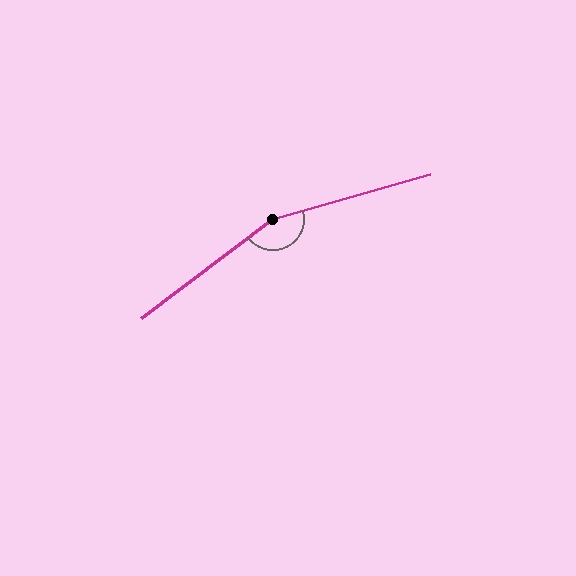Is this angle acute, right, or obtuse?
It is obtuse.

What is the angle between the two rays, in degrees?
Approximately 159 degrees.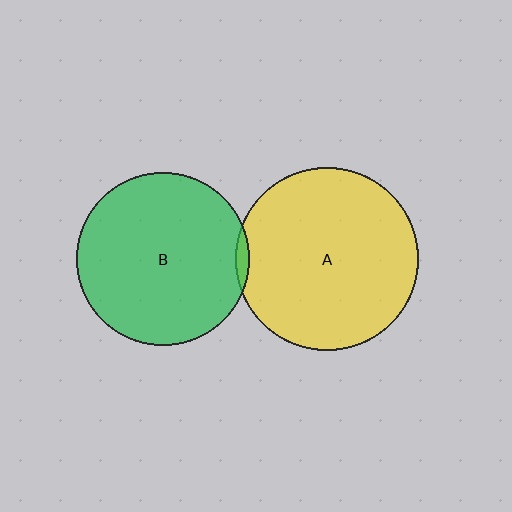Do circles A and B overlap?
Yes.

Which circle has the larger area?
Circle A (yellow).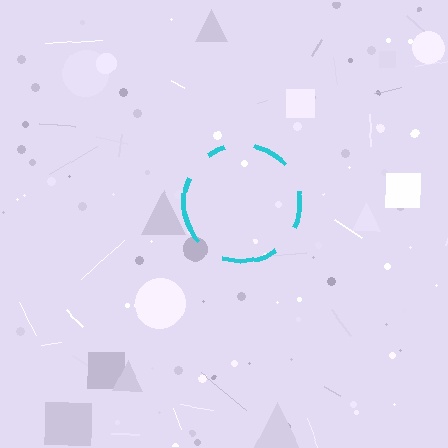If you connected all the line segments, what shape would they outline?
They would outline a circle.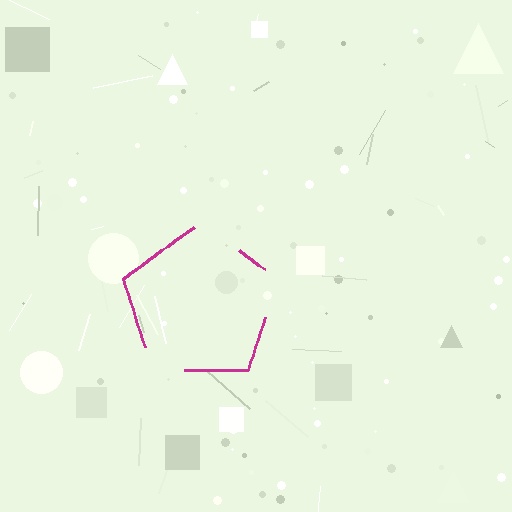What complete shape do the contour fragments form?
The contour fragments form a pentagon.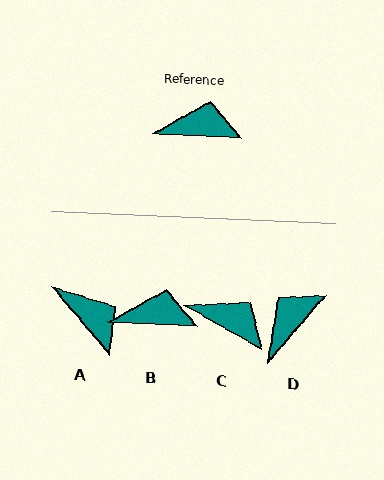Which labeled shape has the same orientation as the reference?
B.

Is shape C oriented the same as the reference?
No, it is off by about 26 degrees.